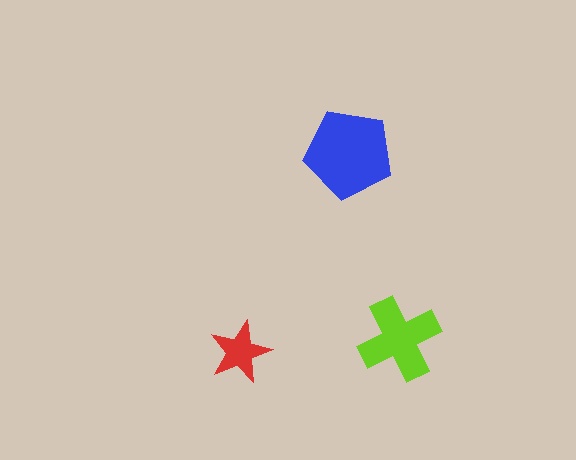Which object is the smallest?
The red star.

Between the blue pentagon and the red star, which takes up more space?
The blue pentagon.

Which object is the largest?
The blue pentagon.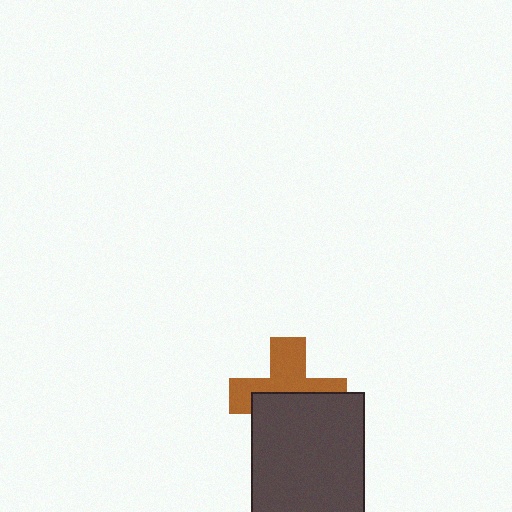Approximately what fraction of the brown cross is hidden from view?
Roughly 50% of the brown cross is hidden behind the dark gray rectangle.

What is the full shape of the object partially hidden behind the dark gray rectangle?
The partially hidden object is a brown cross.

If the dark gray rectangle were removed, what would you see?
You would see the complete brown cross.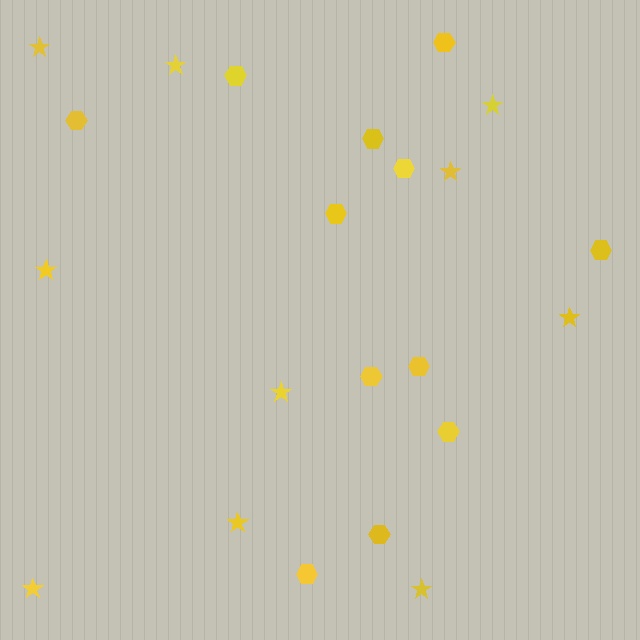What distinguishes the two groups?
There are 2 groups: one group of stars (10) and one group of hexagons (12).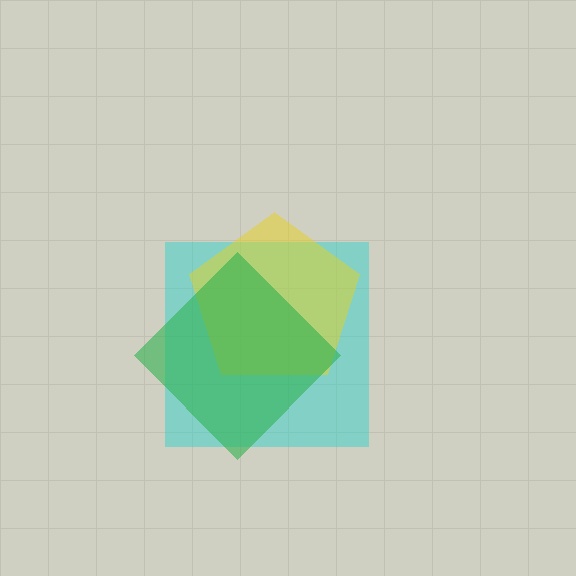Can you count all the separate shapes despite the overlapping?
Yes, there are 3 separate shapes.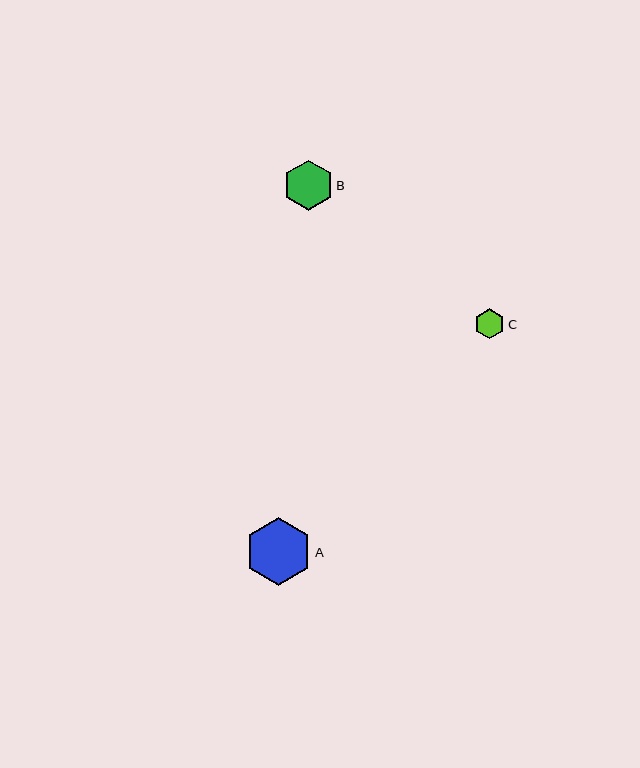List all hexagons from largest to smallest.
From largest to smallest: A, B, C.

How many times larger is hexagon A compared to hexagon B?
Hexagon A is approximately 1.3 times the size of hexagon B.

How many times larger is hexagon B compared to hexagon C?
Hexagon B is approximately 1.7 times the size of hexagon C.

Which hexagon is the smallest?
Hexagon C is the smallest with a size of approximately 30 pixels.